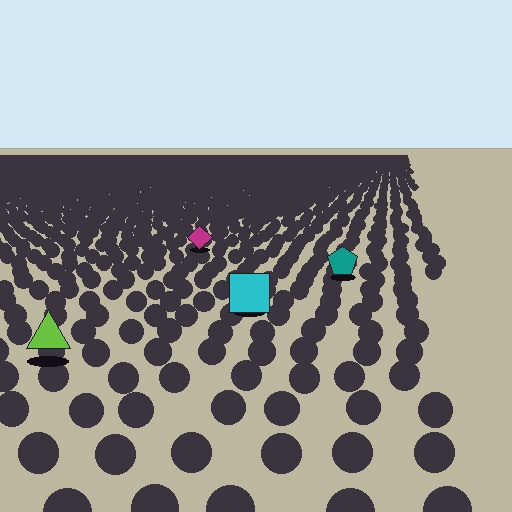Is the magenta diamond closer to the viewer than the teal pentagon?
No. The teal pentagon is closer — you can tell from the texture gradient: the ground texture is coarser near it.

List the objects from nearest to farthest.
From nearest to farthest: the lime triangle, the cyan square, the teal pentagon, the magenta diamond.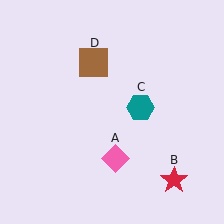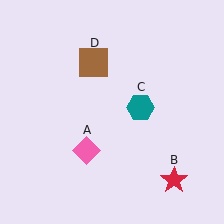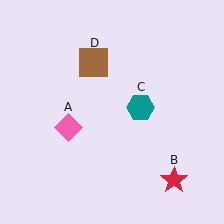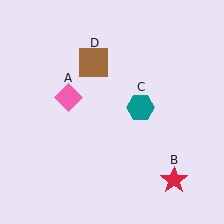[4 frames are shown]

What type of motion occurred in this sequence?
The pink diamond (object A) rotated clockwise around the center of the scene.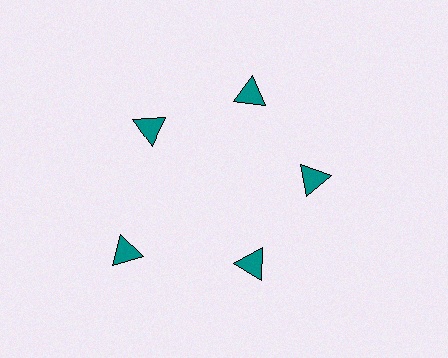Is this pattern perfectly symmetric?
No. The 5 teal triangles are arranged in a ring, but one element near the 8 o'clock position is pushed outward from the center, breaking the 5-fold rotational symmetry.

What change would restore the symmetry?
The symmetry would be restored by moving it inward, back onto the ring so that all 5 triangles sit at equal angles and equal distance from the center.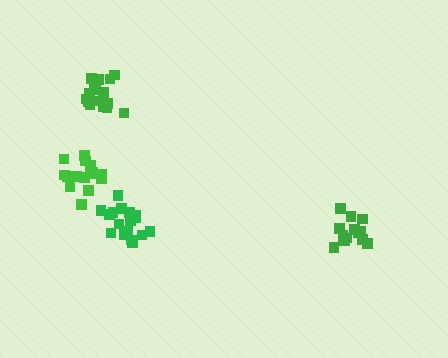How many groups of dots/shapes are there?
There are 4 groups.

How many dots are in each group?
Group 1: 15 dots, Group 2: 18 dots, Group 3: 18 dots, Group 4: 14 dots (65 total).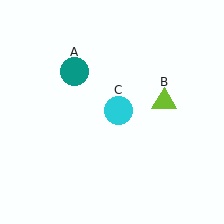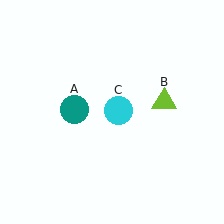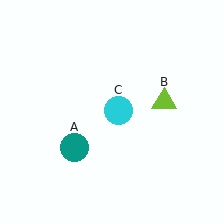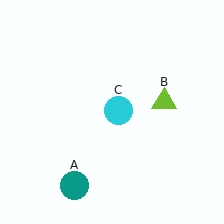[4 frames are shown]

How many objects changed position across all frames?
1 object changed position: teal circle (object A).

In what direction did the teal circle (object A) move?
The teal circle (object A) moved down.